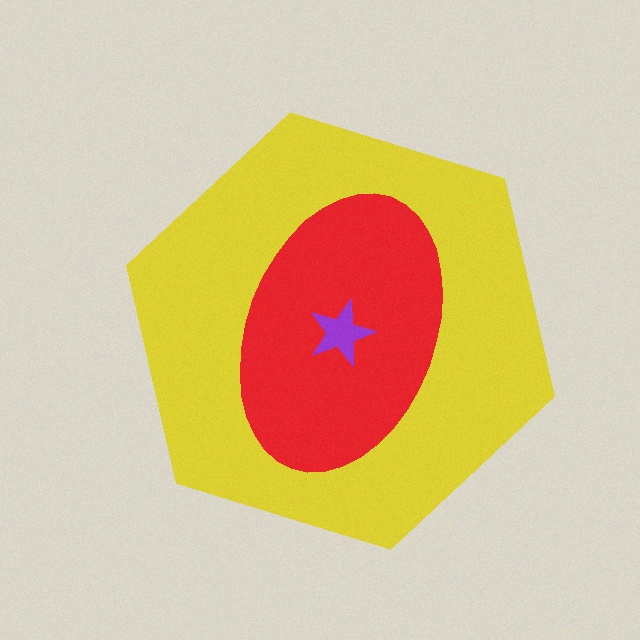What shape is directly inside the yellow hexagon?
The red ellipse.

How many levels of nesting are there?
3.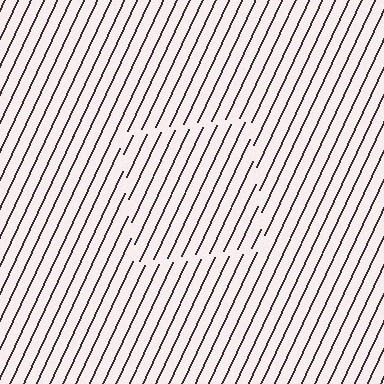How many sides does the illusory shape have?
4 sides — the line-ends trace a square.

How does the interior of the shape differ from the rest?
The interior of the shape contains the same grating, shifted by half a period — the contour is defined by the phase discontinuity where line-ends from the inner and outer gratings abut.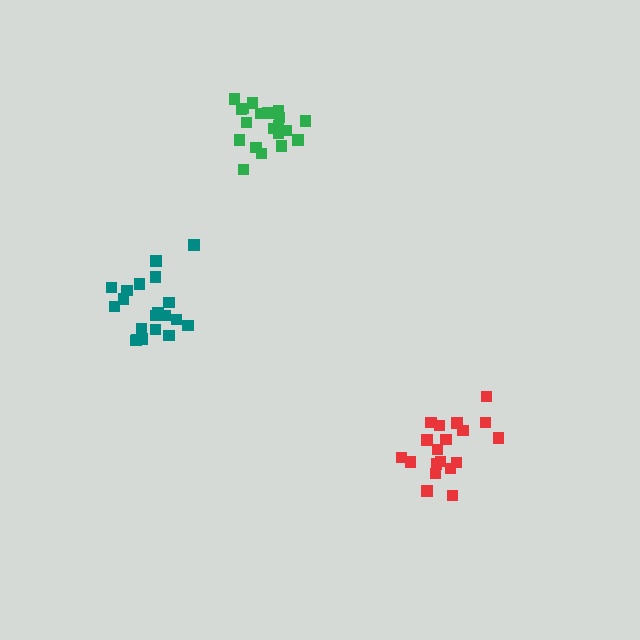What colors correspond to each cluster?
The clusters are colored: green, teal, red.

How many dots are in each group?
Group 1: 20 dots, Group 2: 20 dots, Group 3: 19 dots (59 total).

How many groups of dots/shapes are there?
There are 3 groups.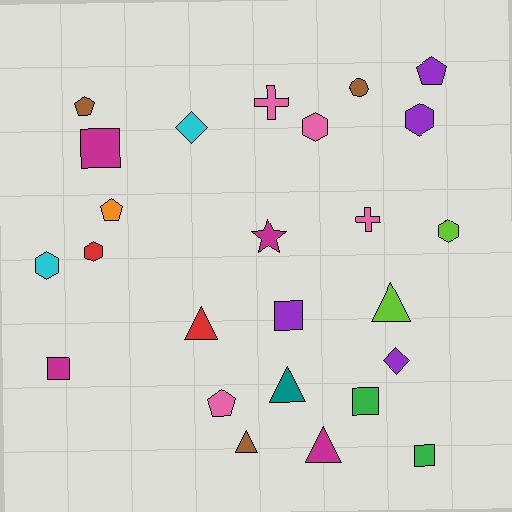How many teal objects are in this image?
There is 1 teal object.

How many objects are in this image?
There are 25 objects.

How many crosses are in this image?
There are 2 crosses.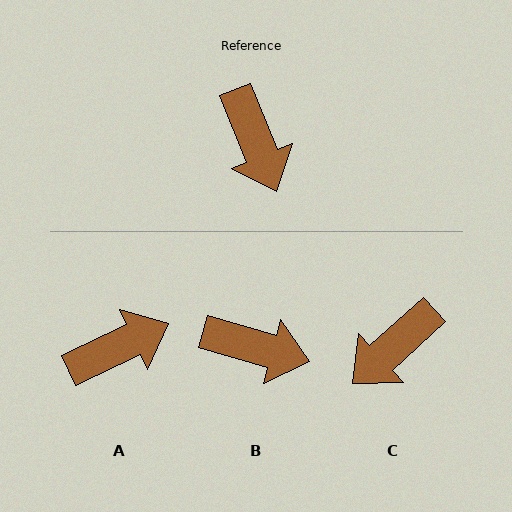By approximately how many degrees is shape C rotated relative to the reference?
Approximately 70 degrees clockwise.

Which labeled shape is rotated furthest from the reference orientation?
A, about 93 degrees away.